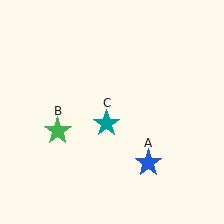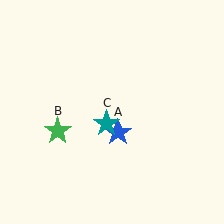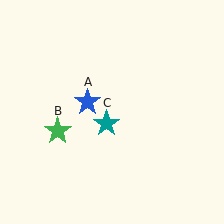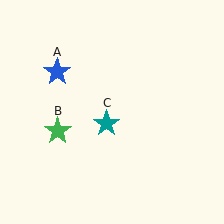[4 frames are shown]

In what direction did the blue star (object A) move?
The blue star (object A) moved up and to the left.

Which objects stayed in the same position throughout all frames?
Green star (object B) and teal star (object C) remained stationary.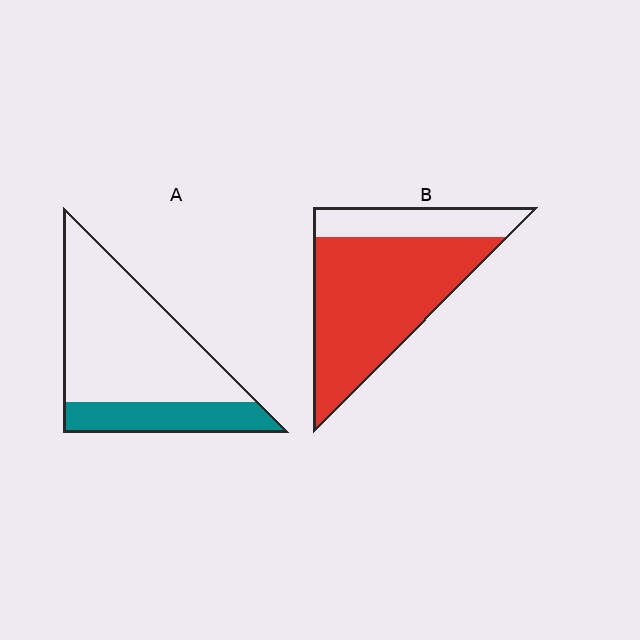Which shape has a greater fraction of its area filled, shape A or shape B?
Shape B.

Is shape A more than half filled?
No.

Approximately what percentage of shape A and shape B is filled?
A is approximately 25% and B is approximately 75%.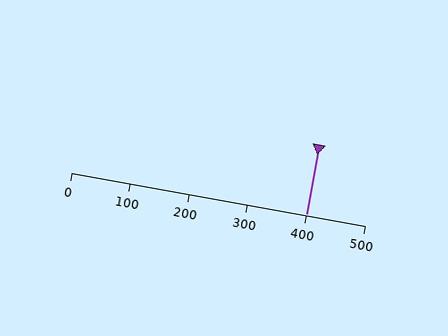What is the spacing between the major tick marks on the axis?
The major ticks are spaced 100 apart.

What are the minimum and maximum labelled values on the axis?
The axis runs from 0 to 500.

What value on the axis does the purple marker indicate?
The marker indicates approximately 400.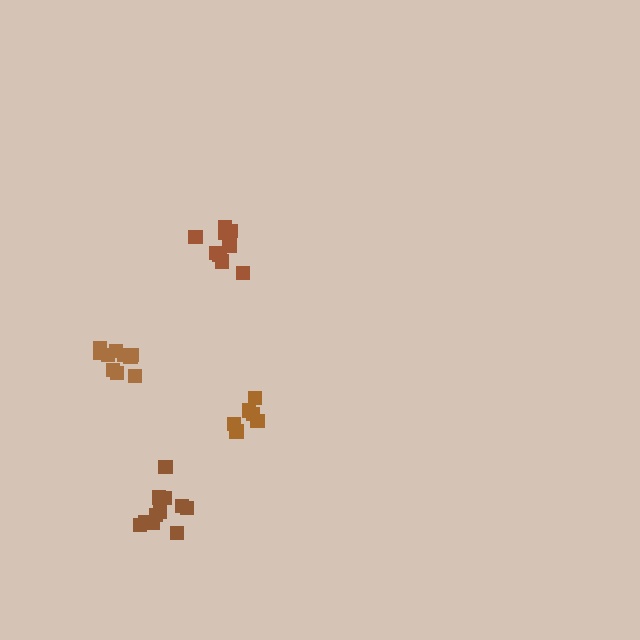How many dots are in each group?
Group 1: 9 dots, Group 2: 10 dots, Group 3: 6 dots, Group 4: 11 dots (36 total).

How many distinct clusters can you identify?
There are 4 distinct clusters.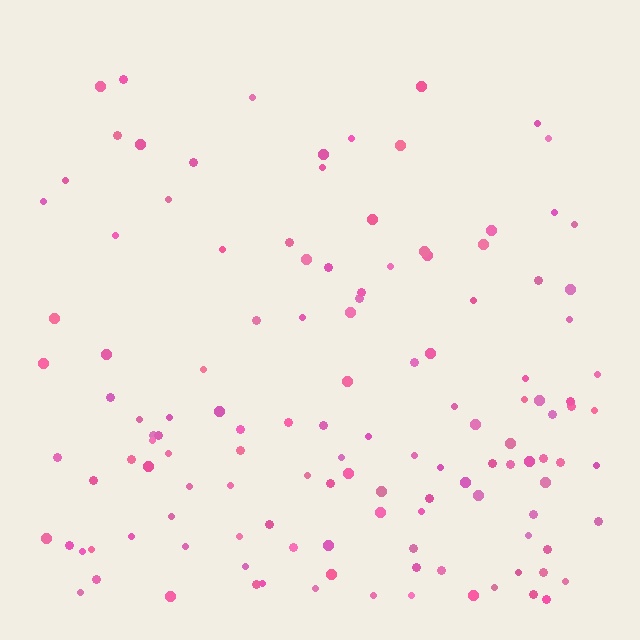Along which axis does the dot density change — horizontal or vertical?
Vertical.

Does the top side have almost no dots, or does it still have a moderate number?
Still a moderate number, just noticeably fewer than the bottom.